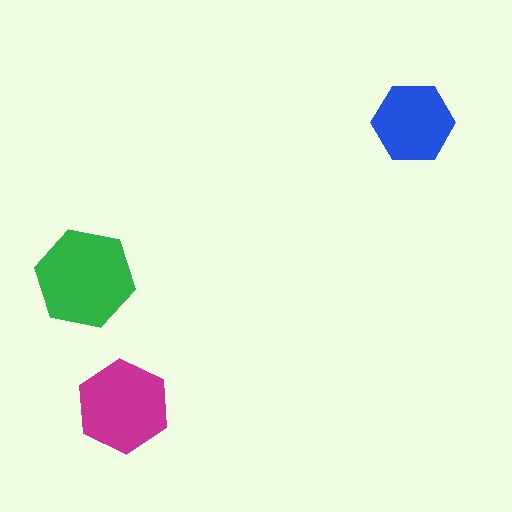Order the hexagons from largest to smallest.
the green one, the magenta one, the blue one.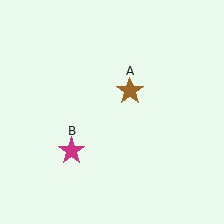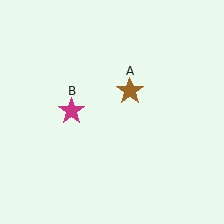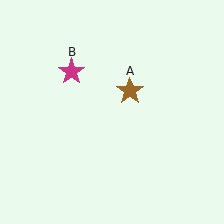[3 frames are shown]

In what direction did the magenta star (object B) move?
The magenta star (object B) moved up.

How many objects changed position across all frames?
1 object changed position: magenta star (object B).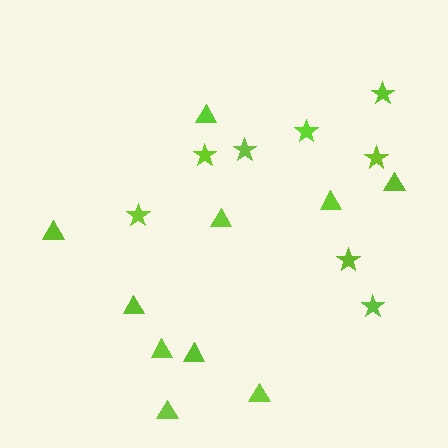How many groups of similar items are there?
There are 2 groups: one group of triangles (10) and one group of stars (8).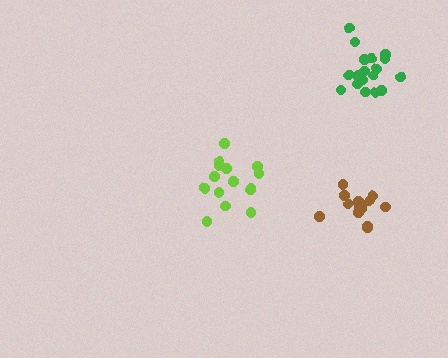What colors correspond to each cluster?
The clusters are colored: brown, green, lime.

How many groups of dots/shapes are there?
There are 3 groups.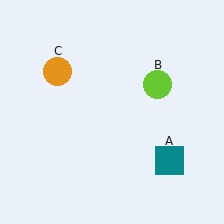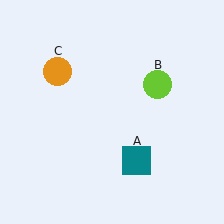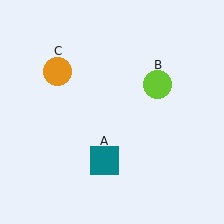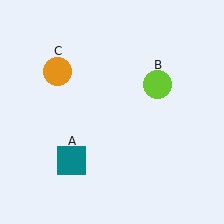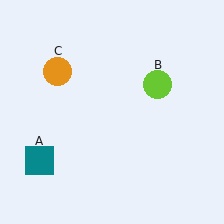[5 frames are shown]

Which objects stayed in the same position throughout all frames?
Lime circle (object B) and orange circle (object C) remained stationary.